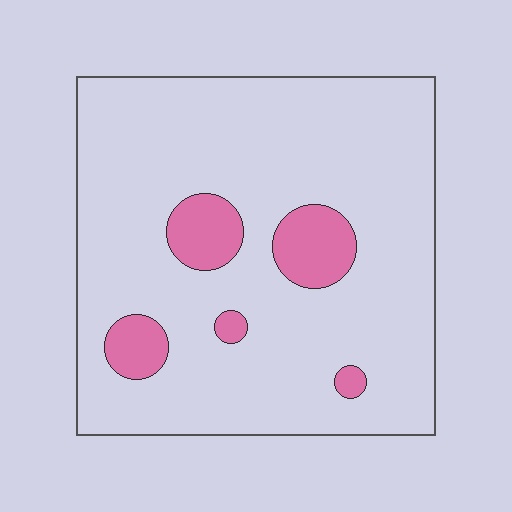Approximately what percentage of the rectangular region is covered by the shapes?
Approximately 10%.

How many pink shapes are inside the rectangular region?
5.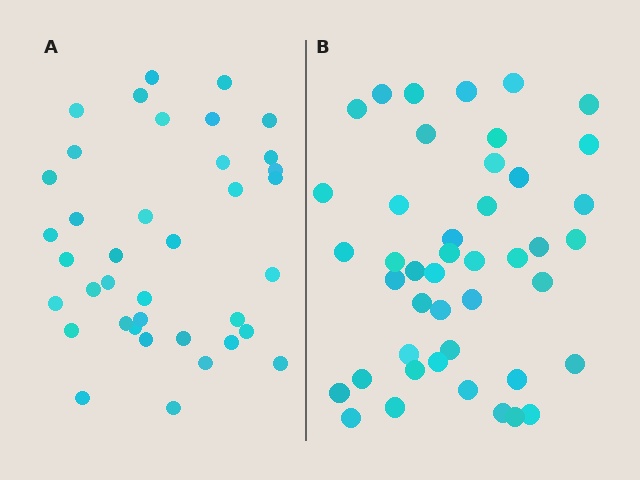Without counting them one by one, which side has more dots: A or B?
Region B (the right region) has more dots.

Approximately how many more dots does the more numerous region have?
Region B has about 6 more dots than region A.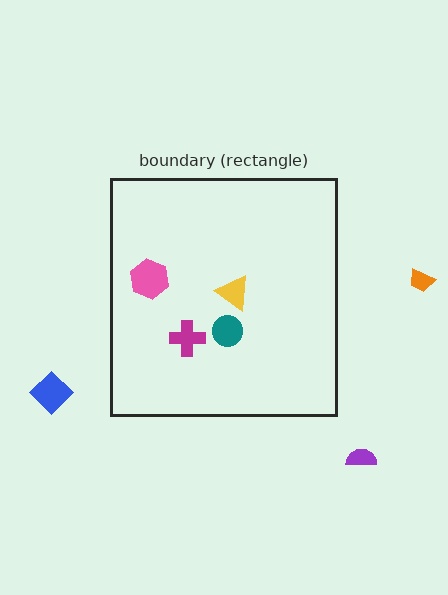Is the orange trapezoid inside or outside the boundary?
Outside.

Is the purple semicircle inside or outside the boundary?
Outside.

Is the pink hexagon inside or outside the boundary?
Inside.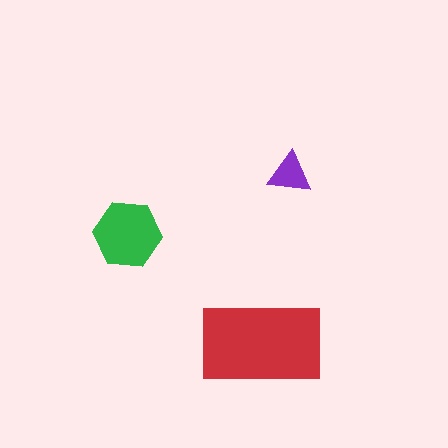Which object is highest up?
The purple triangle is topmost.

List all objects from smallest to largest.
The purple triangle, the green hexagon, the red rectangle.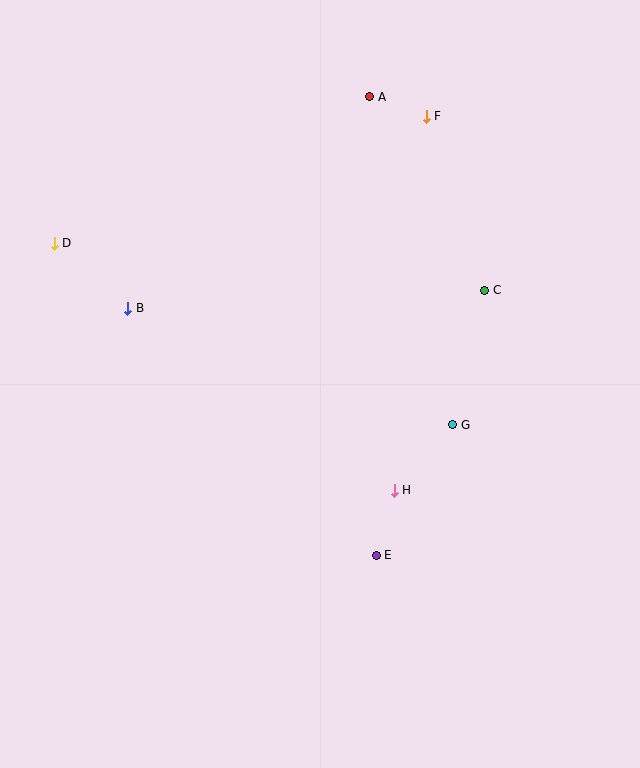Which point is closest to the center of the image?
Point H at (394, 490) is closest to the center.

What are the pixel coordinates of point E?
Point E is at (376, 555).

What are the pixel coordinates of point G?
Point G is at (453, 425).